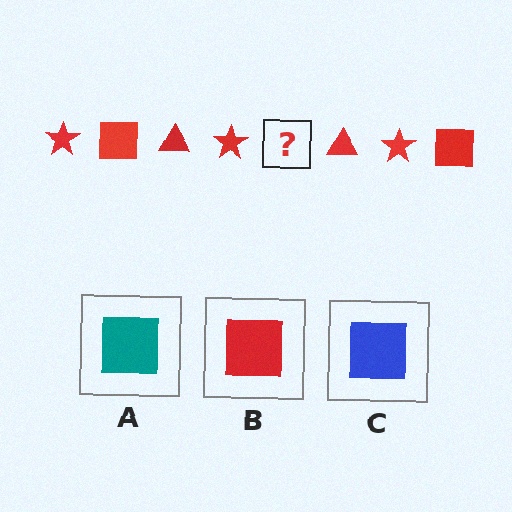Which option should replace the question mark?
Option B.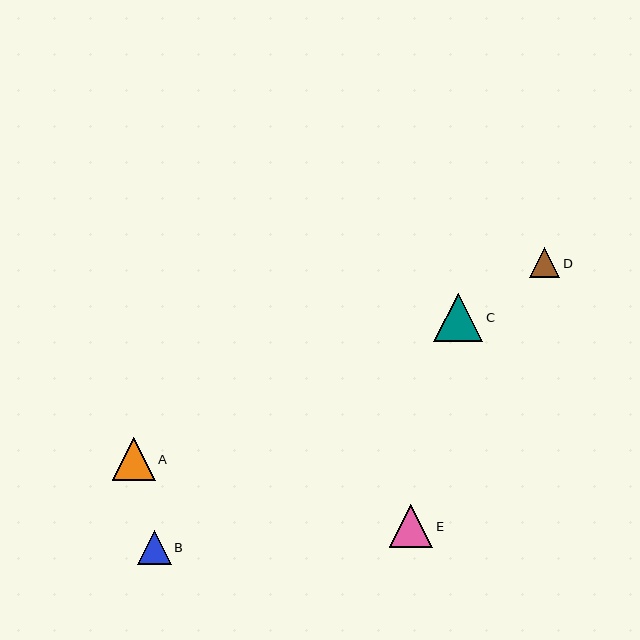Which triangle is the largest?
Triangle C is the largest with a size of approximately 49 pixels.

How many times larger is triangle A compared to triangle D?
Triangle A is approximately 1.4 times the size of triangle D.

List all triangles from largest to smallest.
From largest to smallest: C, E, A, B, D.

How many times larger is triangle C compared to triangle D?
Triangle C is approximately 1.6 times the size of triangle D.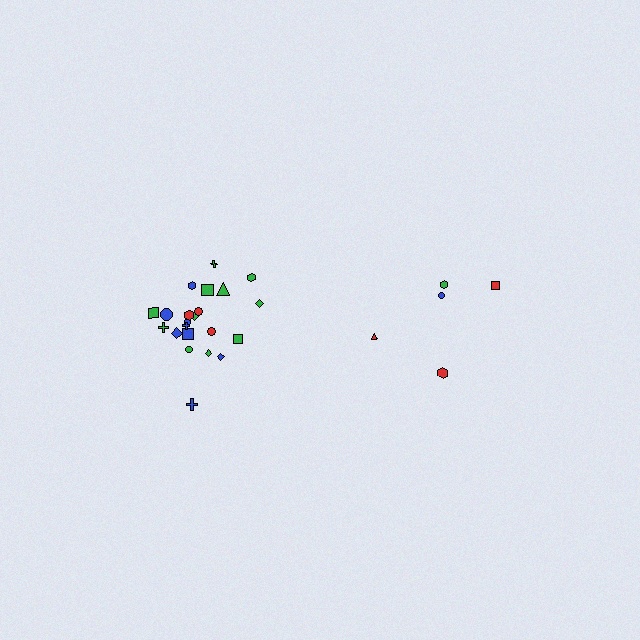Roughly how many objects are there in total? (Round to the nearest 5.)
Roughly 25 objects in total.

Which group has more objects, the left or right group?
The left group.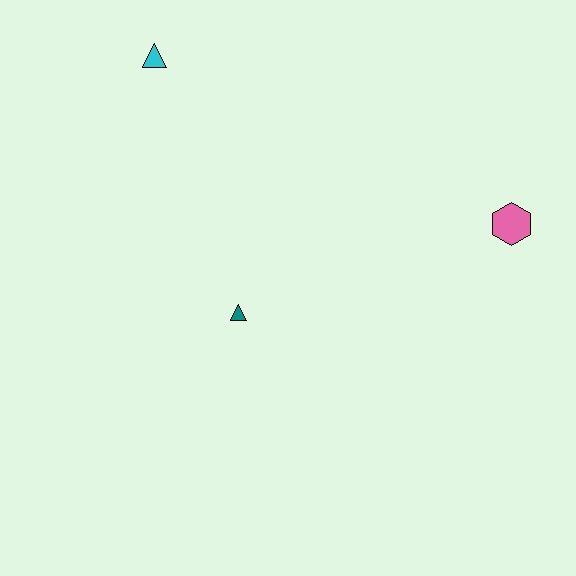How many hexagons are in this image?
There is 1 hexagon.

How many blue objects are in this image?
There are no blue objects.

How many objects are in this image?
There are 3 objects.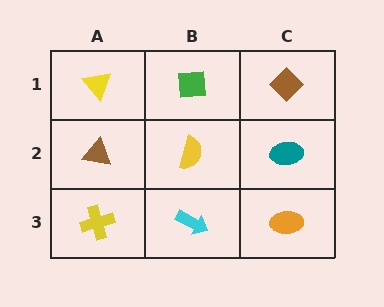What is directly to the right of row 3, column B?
An orange ellipse.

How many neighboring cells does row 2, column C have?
3.